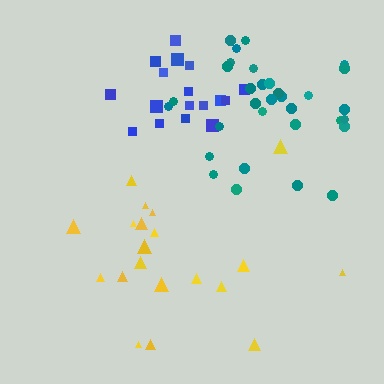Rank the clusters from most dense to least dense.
blue, teal, yellow.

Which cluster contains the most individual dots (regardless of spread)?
Teal (33).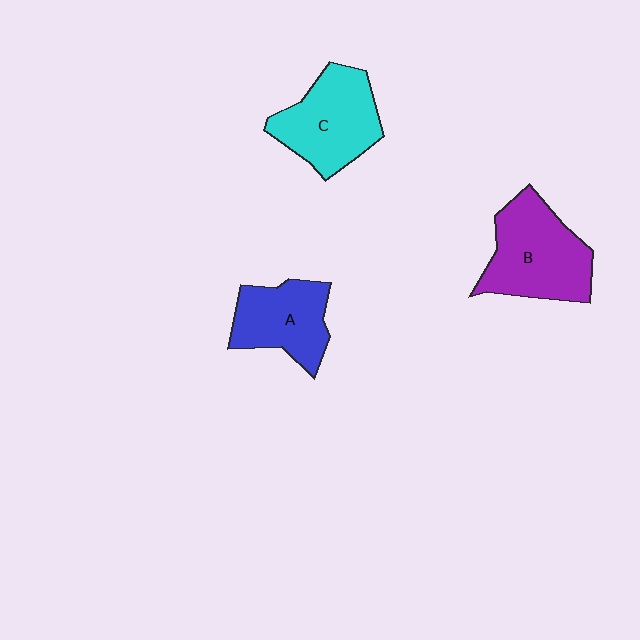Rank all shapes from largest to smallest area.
From largest to smallest: B (purple), C (cyan), A (blue).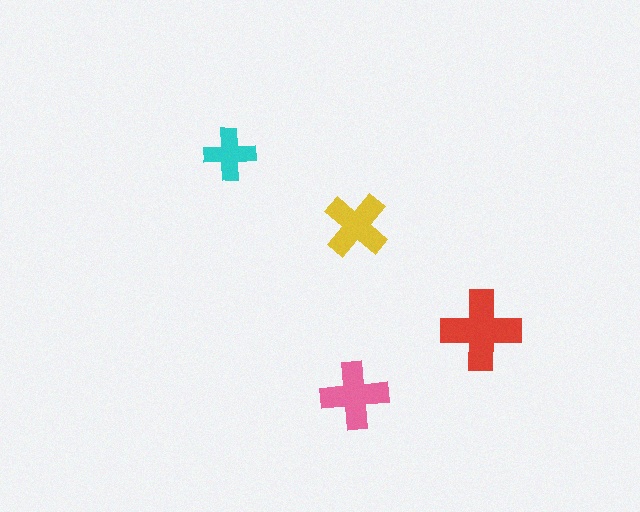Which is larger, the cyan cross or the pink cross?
The pink one.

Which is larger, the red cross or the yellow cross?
The red one.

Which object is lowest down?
The pink cross is bottommost.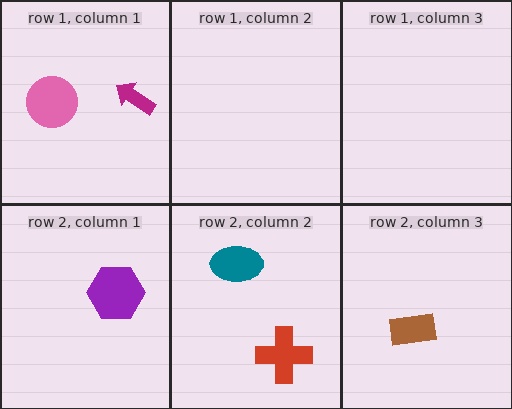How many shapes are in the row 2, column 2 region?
2.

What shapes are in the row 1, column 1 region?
The pink circle, the magenta arrow.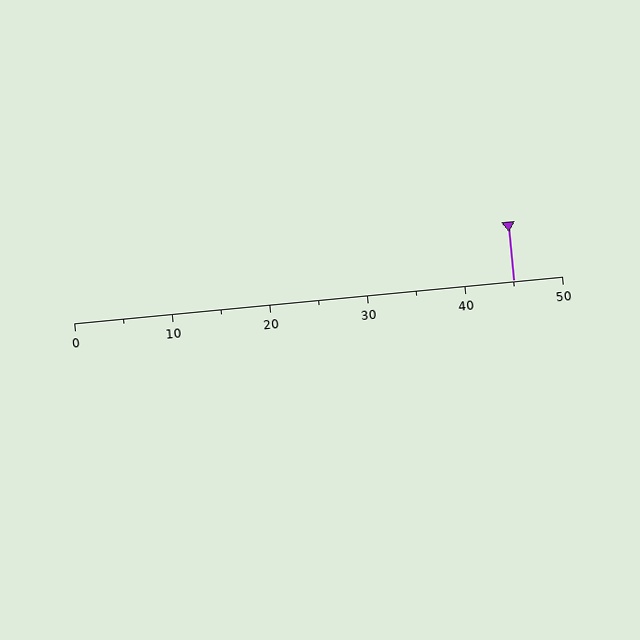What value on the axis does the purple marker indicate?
The marker indicates approximately 45.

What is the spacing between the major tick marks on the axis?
The major ticks are spaced 10 apart.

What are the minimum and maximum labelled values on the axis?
The axis runs from 0 to 50.